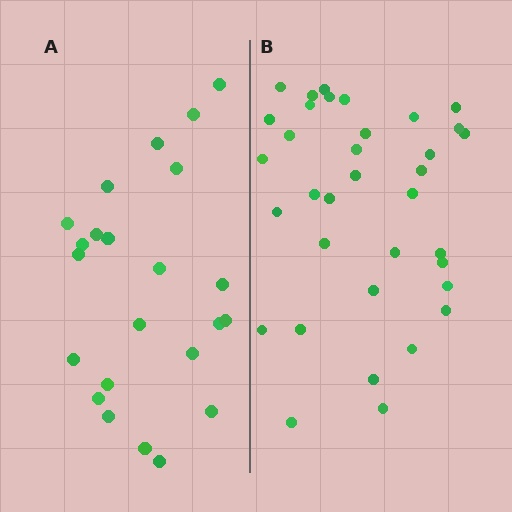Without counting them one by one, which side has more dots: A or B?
Region B (the right region) has more dots.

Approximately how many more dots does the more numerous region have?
Region B has roughly 12 or so more dots than region A.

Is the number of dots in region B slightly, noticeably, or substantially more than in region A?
Region B has substantially more. The ratio is roughly 1.5 to 1.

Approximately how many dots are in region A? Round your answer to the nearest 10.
About 20 dots. (The exact count is 23, which rounds to 20.)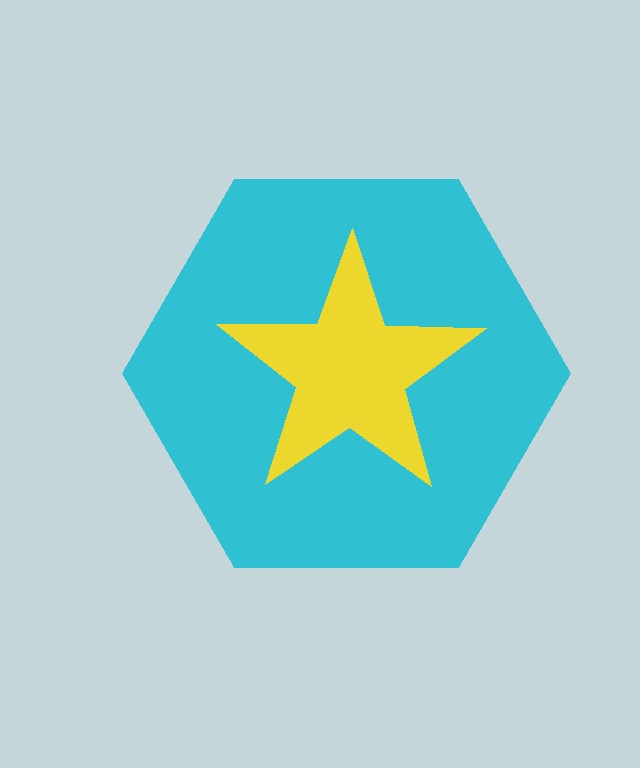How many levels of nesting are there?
2.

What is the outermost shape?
The cyan hexagon.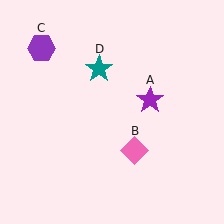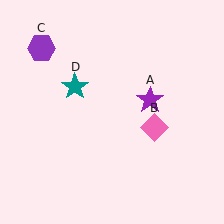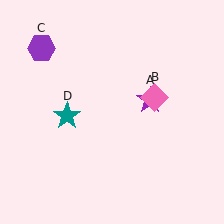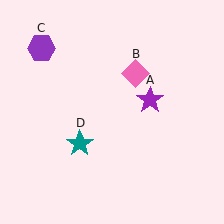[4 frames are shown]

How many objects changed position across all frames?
2 objects changed position: pink diamond (object B), teal star (object D).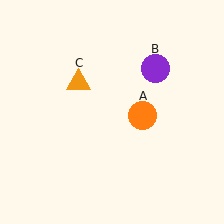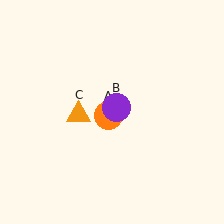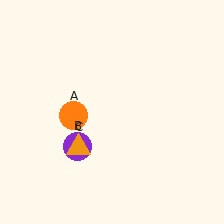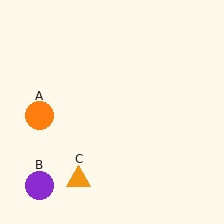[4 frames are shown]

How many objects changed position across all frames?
3 objects changed position: orange circle (object A), purple circle (object B), orange triangle (object C).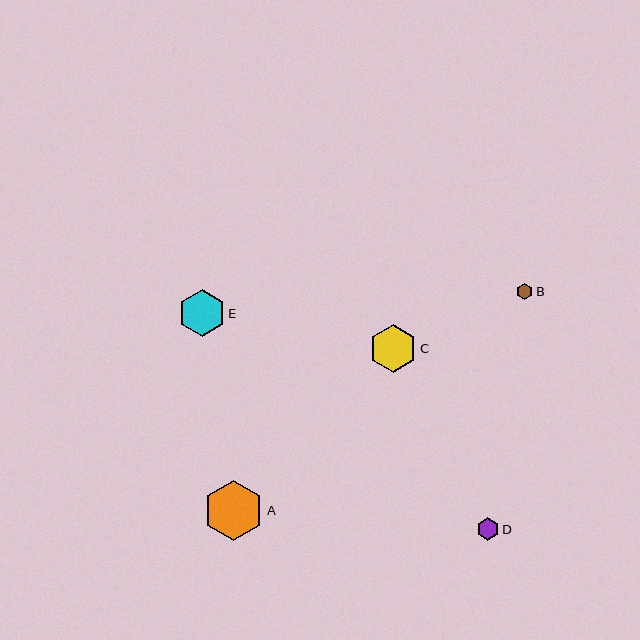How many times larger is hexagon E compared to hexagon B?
Hexagon E is approximately 2.9 times the size of hexagon B.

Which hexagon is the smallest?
Hexagon B is the smallest with a size of approximately 16 pixels.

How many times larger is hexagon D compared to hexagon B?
Hexagon D is approximately 1.4 times the size of hexagon B.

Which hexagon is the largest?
Hexagon A is the largest with a size of approximately 60 pixels.